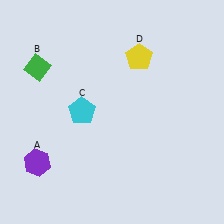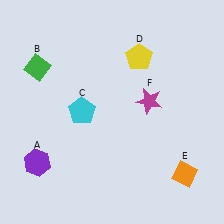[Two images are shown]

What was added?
An orange diamond (E), a magenta star (F) were added in Image 2.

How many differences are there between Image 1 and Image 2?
There are 2 differences between the two images.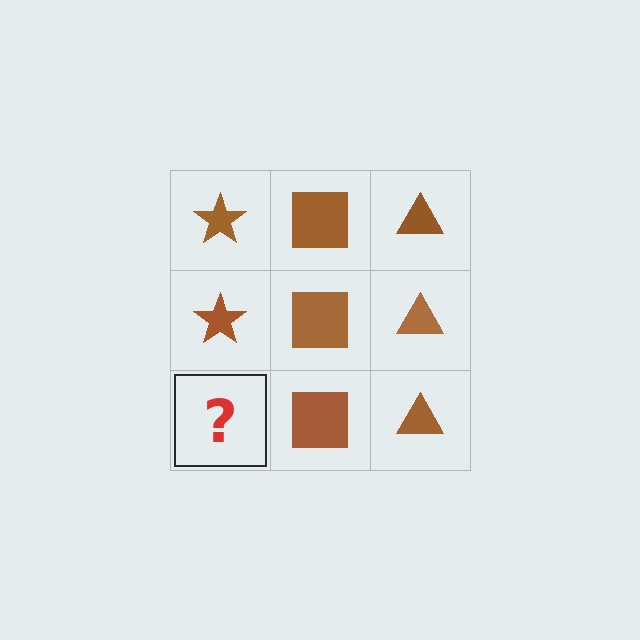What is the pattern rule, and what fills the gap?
The rule is that each column has a consistent shape. The gap should be filled with a brown star.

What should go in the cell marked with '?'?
The missing cell should contain a brown star.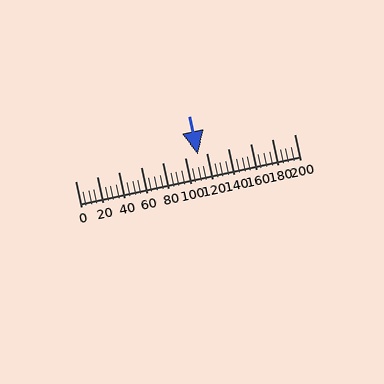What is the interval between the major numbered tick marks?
The major tick marks are spaced 20 units apart.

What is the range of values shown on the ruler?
The ruler shows values from 0 to 200.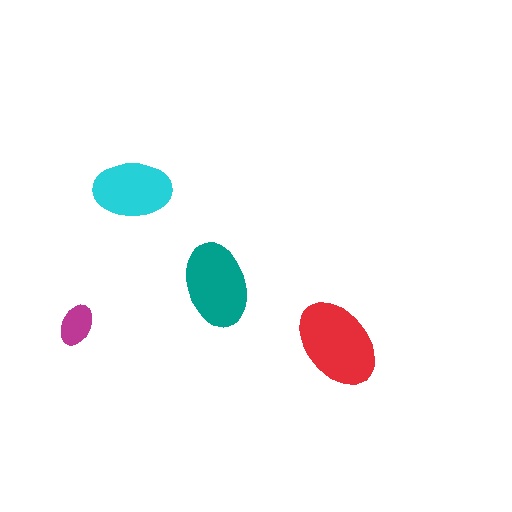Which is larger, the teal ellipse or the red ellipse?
The red one.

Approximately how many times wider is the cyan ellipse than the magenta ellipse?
About 2 times wider.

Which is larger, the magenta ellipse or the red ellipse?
The red one.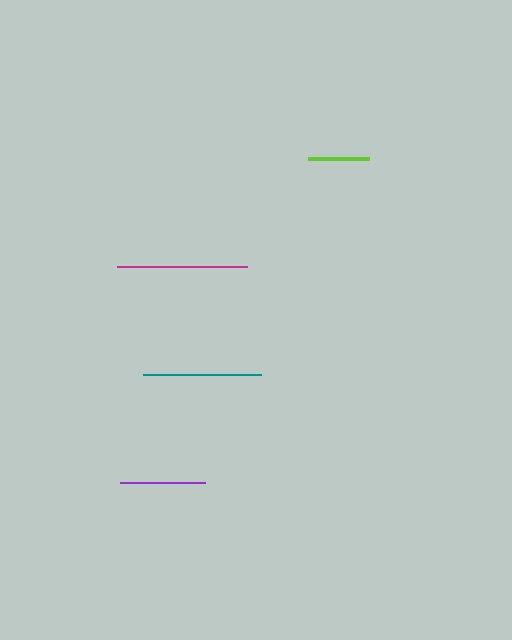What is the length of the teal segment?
The teal segment is approximately 118 pixels long.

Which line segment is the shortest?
The lime line is the shortest at approximately 61 pixels.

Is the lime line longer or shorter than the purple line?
The purple line is longer than the lime line.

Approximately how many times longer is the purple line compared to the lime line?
The purple line is approximately 1.4 times the length of the lime line.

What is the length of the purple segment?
The purple segment is approximately 85 pixels long.